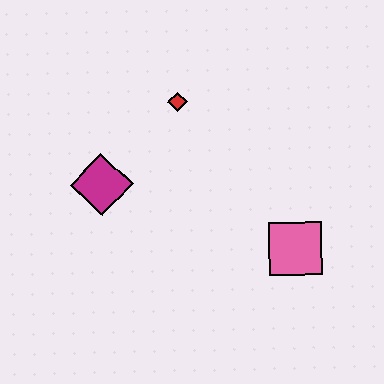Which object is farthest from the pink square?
The magenta diamond is farthest from the pink square.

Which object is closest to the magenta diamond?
The red diamond is closest to the magenta diamond.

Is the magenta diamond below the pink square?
No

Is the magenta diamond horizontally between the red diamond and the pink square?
No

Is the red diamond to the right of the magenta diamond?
Yes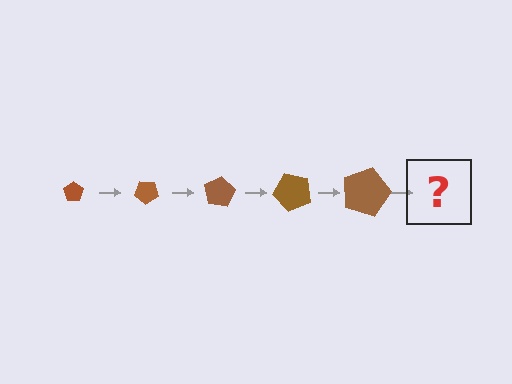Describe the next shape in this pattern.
It should be a pentagon, larger than the previous one and rotated 200 degrees from the start.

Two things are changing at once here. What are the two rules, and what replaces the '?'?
The two rules are that the pentagon grows larger each step and it rotates 40 degrees each step. The '?' should be a pentagon, larger than the previous one and rotated 200 degrees from the start.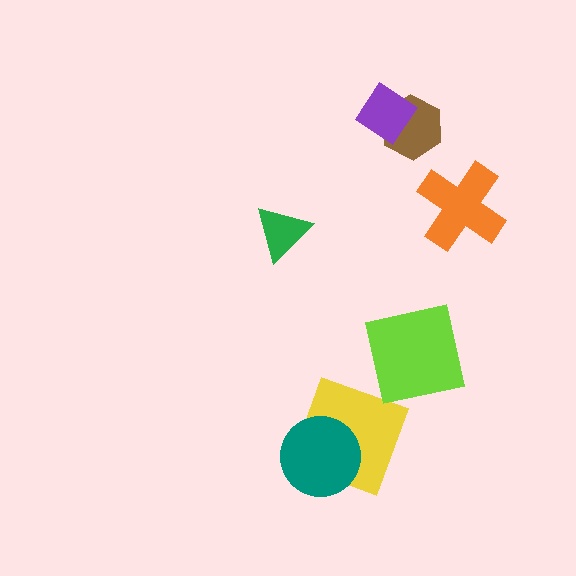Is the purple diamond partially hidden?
No, no other shape covers it.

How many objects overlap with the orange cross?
0 objects overlap with the orange cross.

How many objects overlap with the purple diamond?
1 object overlaps with the purple diamond.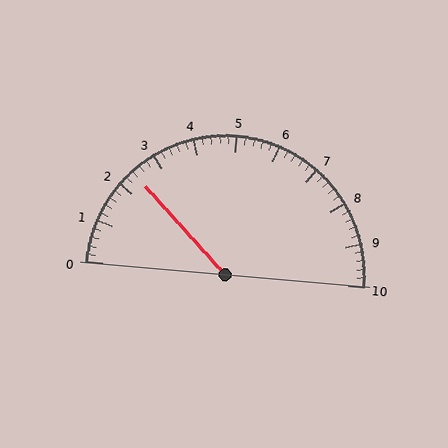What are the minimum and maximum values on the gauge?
The gauge ranges from 0 to 10.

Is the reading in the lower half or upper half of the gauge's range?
The reading is in the lower half of the range (0 to 10).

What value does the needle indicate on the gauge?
The needle indicates approximately 2.4.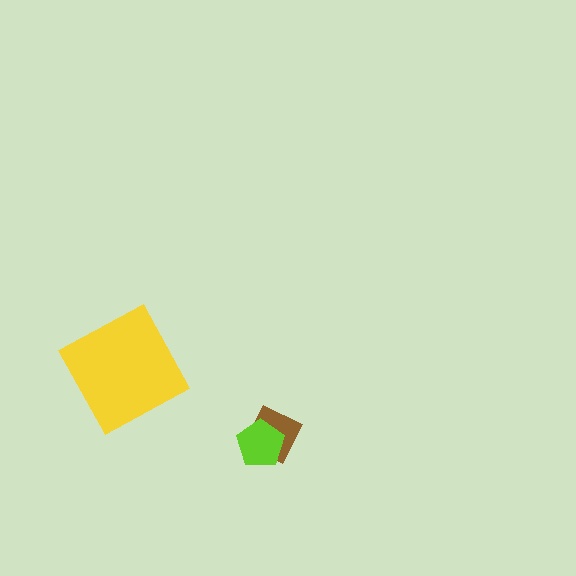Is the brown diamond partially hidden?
Yes, it is partially covered by another shape.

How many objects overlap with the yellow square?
0 objects overlap with the yellow square.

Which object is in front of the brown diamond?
The lime pentagon is in front of the brown diamond.